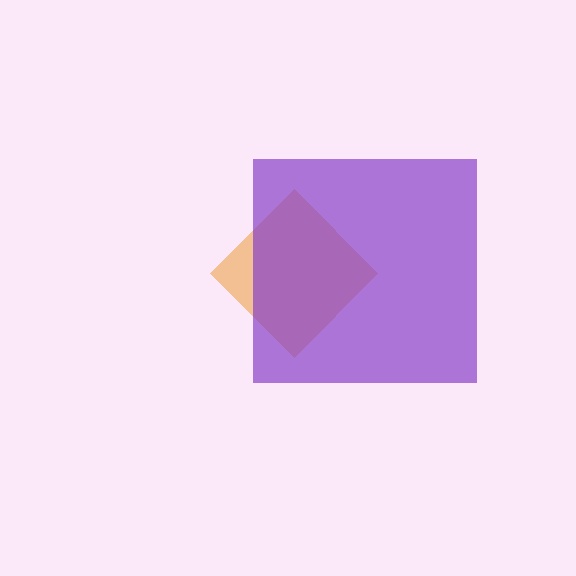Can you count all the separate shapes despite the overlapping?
Yes, there are 2 separate shapes.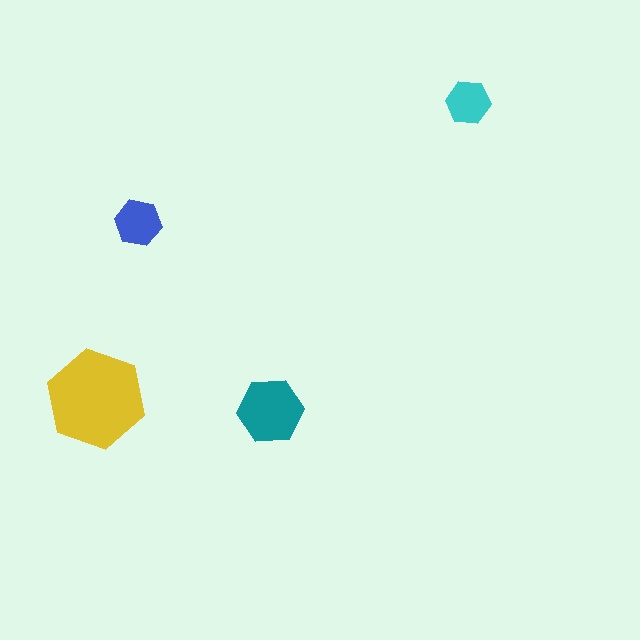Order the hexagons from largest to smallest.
the yellow one, the teal one, the blue one, the cyan one.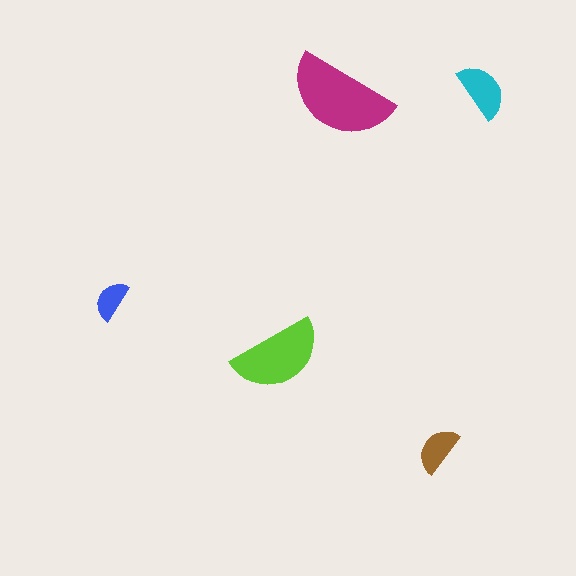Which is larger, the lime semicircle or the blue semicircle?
The lime one.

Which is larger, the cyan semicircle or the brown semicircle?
The cyan one.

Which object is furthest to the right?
The cyan semicircle is rightmost.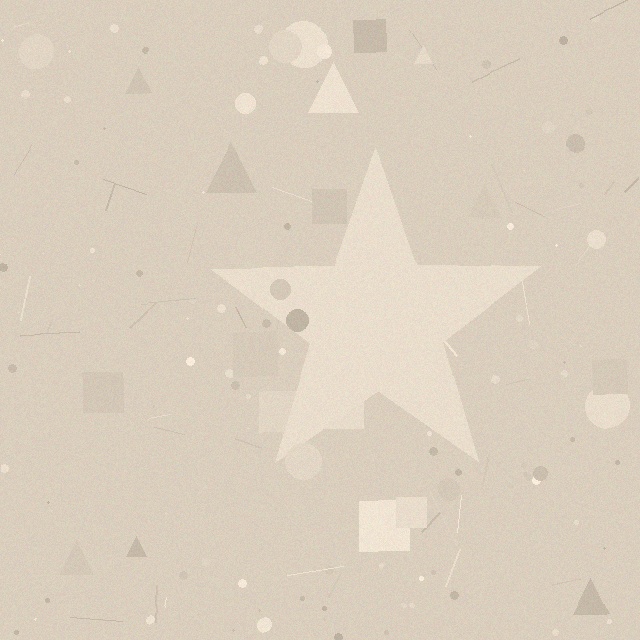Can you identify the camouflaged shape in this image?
The camouflaged shape is a star.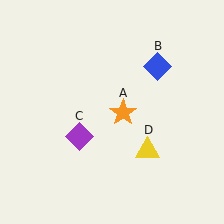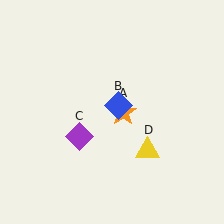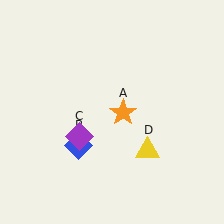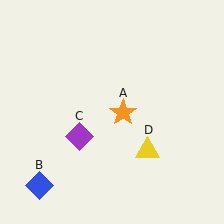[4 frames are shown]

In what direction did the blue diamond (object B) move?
The blue diamond (object B) moved down and to the left.